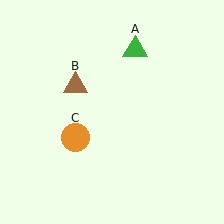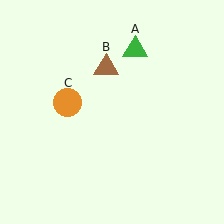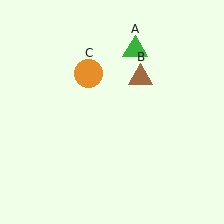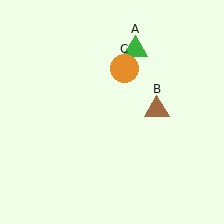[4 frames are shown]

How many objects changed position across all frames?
2 objects changed position: brown triangle (object B), orange circle (object C).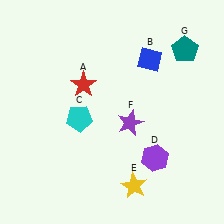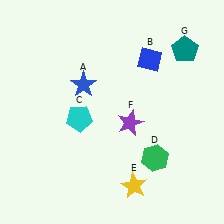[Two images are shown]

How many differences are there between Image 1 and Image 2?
There are 2 differences between the two images.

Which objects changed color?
A changed from red to blue. D changed from purple to green.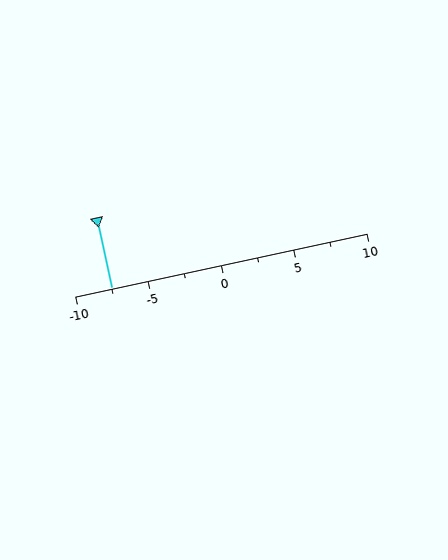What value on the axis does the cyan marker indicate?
The marker indicates approximately -7.5.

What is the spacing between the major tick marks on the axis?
The major ticks are spaced 5 apart.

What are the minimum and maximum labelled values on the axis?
The axis runs from -10 to 10.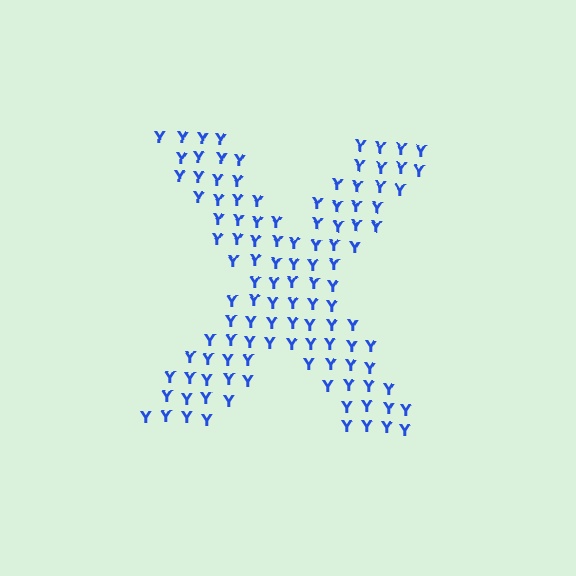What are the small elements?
The small elements are letter Y's.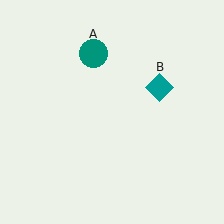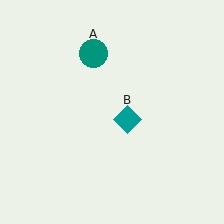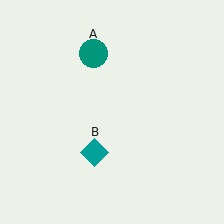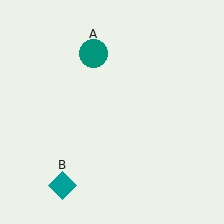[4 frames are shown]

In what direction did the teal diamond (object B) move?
The teal diamond (object B) moved down and to the left.